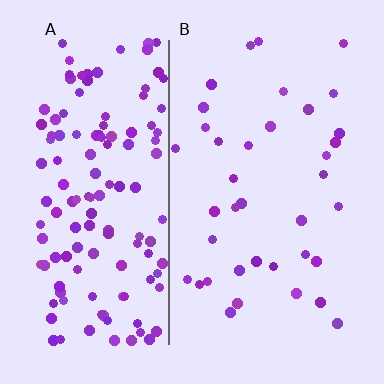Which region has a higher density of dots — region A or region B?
A (the left).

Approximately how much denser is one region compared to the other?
Approximately 3.6× — region A over region B.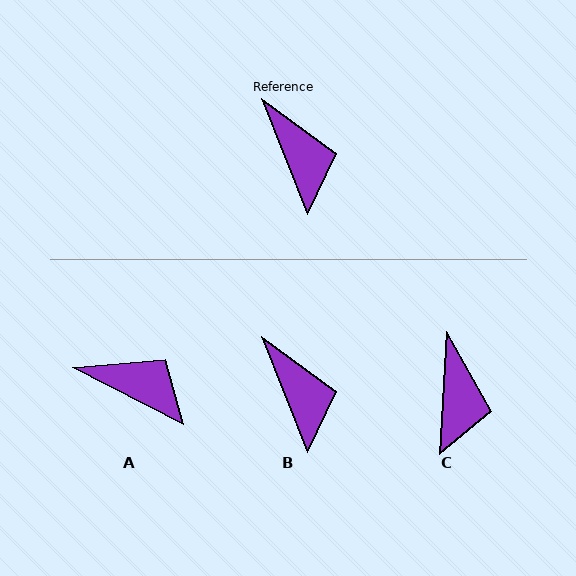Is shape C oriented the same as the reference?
No, it is off by about 25 degrees.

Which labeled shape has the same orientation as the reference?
B.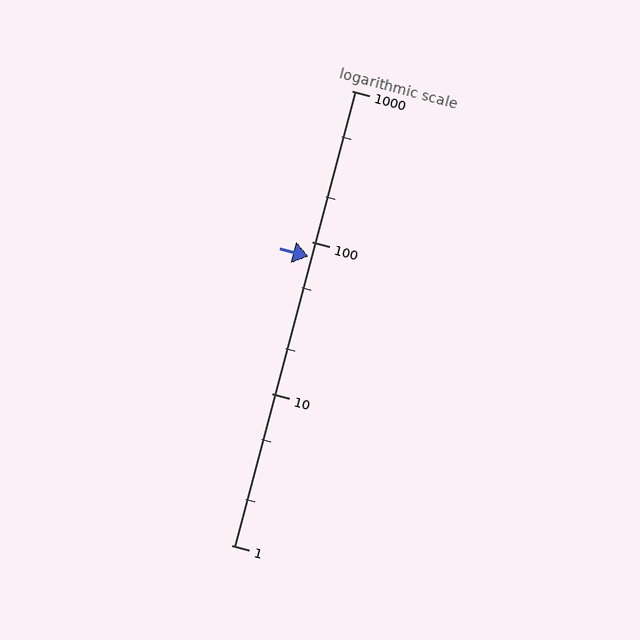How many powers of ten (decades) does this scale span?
The scale spans 3 decades, from 1 to 1000.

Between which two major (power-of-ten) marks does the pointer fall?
The pointer is between 10 and 100.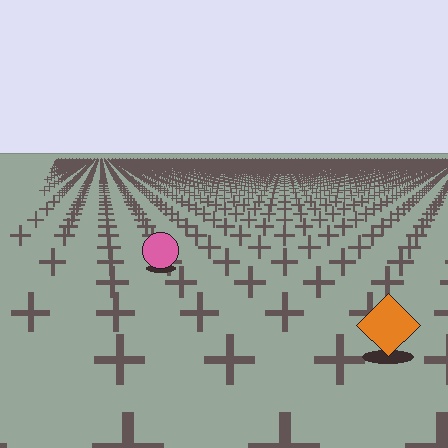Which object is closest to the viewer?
The orange diamond is closest. The texture marks near it are larger and more spread out.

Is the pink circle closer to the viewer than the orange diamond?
No. The orange diamond is closer — you can tell from the texture gradient: the ground texture is coarser near it.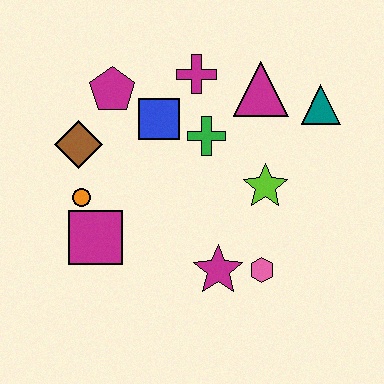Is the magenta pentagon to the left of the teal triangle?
Yes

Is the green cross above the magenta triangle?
No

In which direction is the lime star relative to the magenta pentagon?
The lime star is to the right of the magenta pentagon.